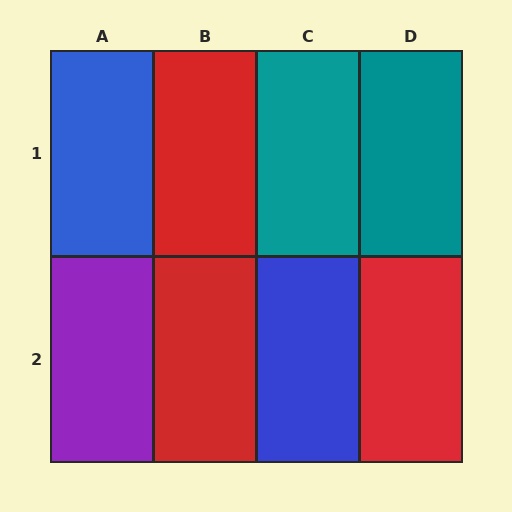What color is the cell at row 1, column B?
Red.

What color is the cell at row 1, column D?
Teal.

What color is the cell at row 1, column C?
Teal.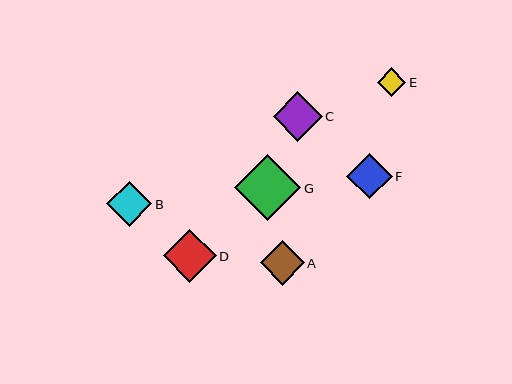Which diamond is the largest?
Diamond G is the largest with a size of approximately 66 pixels.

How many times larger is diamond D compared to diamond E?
Diamond D is approximately 1.9 times the size of diamond E.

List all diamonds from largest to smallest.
From largest to smallest: G, D, C, F, B, A, E.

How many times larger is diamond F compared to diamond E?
Diamond F is approximately 1.6 times the size of diamond E.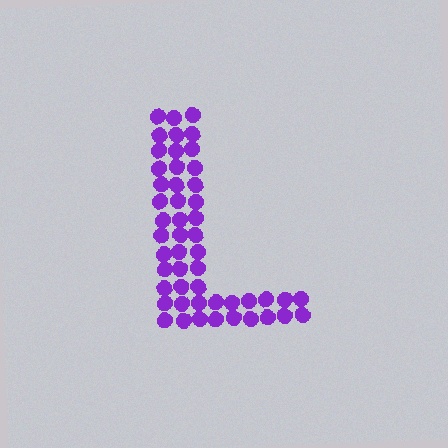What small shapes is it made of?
It is made of small circles.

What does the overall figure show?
The overall figure shows the letter L.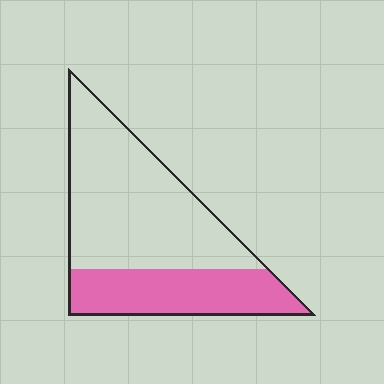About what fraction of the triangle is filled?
About one third (1/3).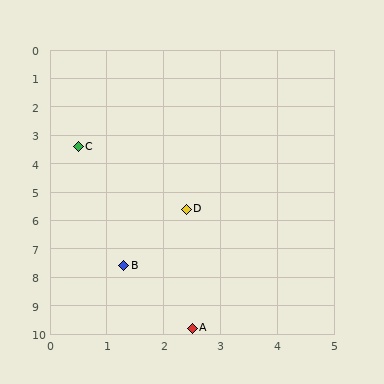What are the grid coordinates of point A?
Point A is at approximately (2.5, 9.8).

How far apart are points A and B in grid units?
Points A and B are about 2.5 grid units apart.